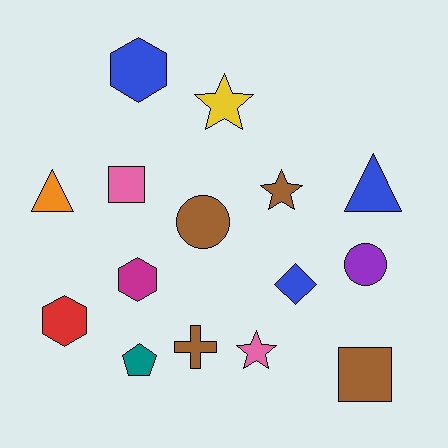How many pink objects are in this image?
There are 2 pink objects.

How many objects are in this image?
There are 15 objects.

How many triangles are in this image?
There are 2 triangles.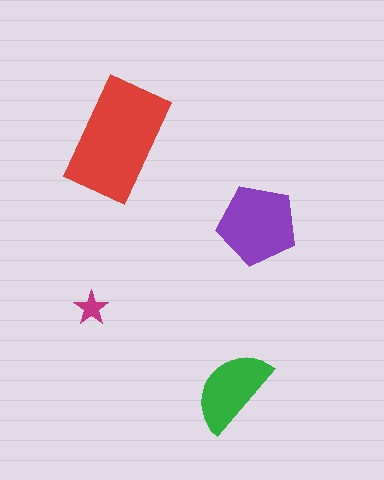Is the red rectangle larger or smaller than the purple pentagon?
Larger.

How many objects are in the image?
There are 4 objects in the image.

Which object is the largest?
The red rectangle.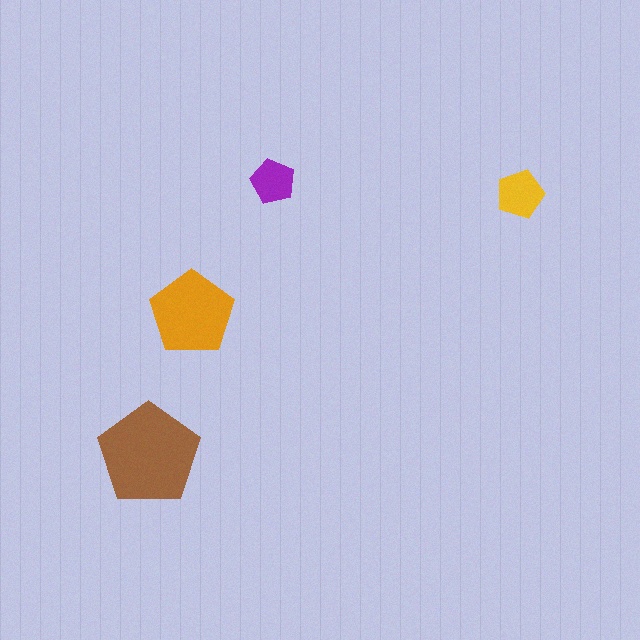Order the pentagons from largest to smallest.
the brown one, the orange one, the yellow one, the purple one.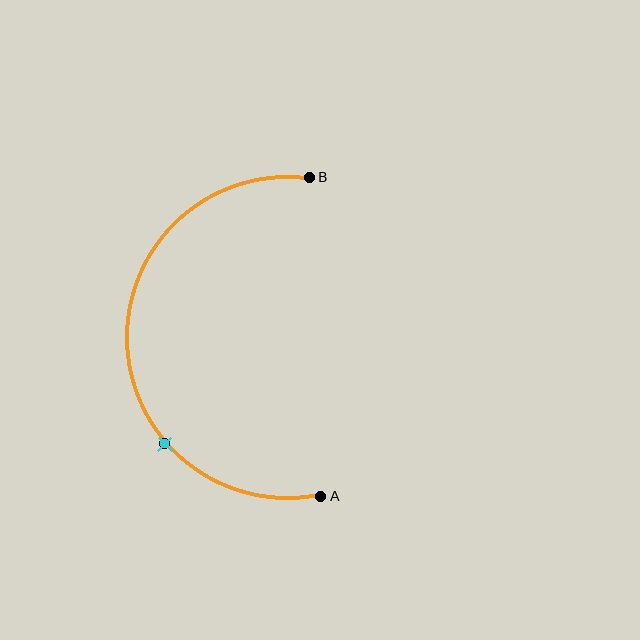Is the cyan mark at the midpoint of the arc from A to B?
No. The cyan mark lies on the arc but is closer to endpoint A. The arc midpoint would be at the point on the curve equidistant along the arc from both A and B.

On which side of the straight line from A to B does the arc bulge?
The arc bulges to the left of the straight line connecting A and B.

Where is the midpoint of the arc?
The arc midpoint is the point on the curve farthest from the straight line joining A and B. It sits to the left of that line.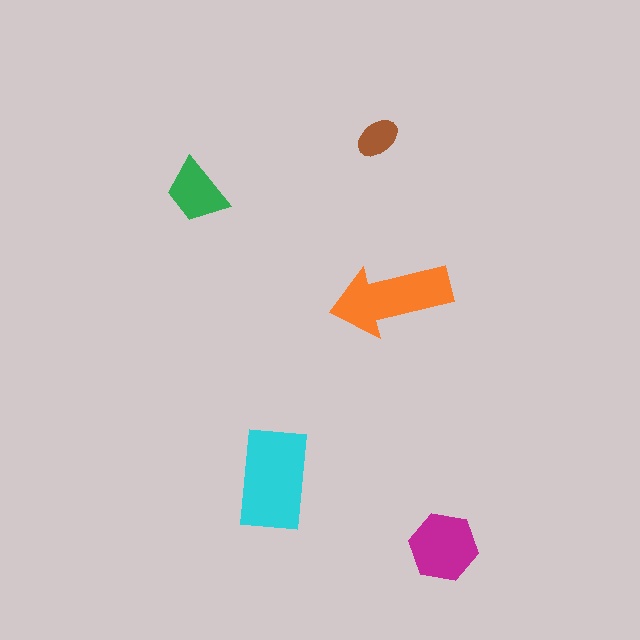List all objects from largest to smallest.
The cyan rectangle, the orange arrow, the magenta hexagon, the green trapezoid, the brown ellipse.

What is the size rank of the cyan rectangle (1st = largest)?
1st.